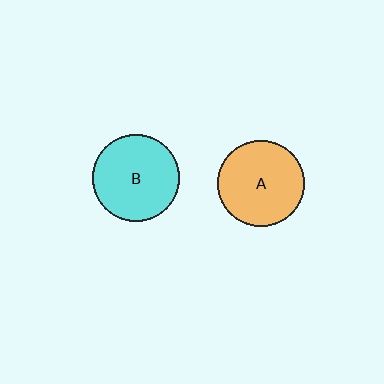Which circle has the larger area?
Circle B (cyan).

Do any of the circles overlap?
No, none of the circles overlap.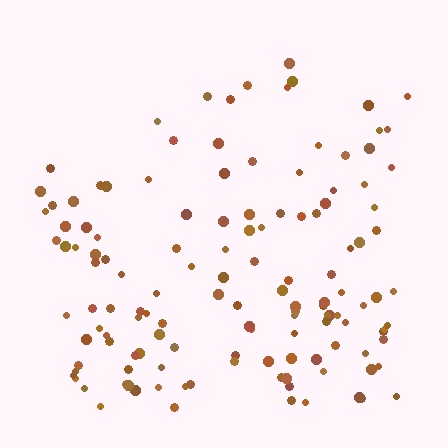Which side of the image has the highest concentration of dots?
The bottom.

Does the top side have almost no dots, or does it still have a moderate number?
Still a moderate number, just noticeably fewer than the bottom.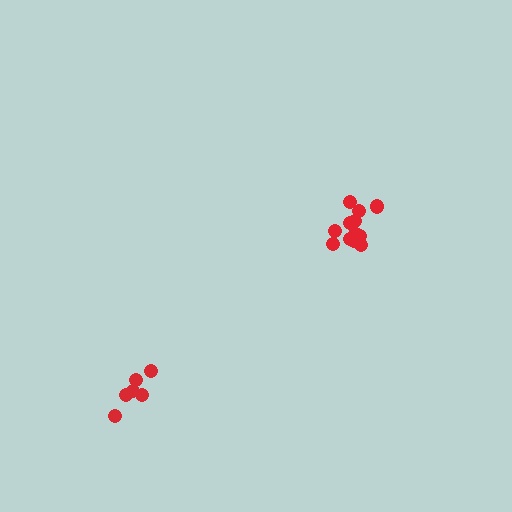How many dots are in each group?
Group 1: 12 dots, Group 2: 7 dots (19 total).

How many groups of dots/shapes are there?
There are 2 groups.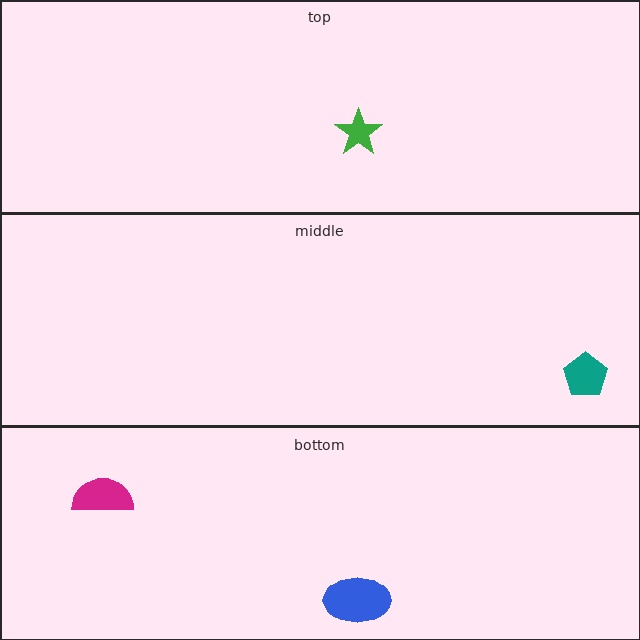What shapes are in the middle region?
The teal pentagon.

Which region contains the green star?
The top region.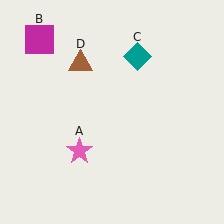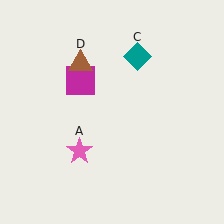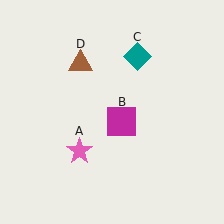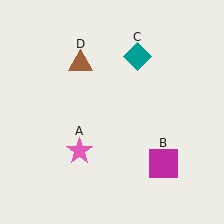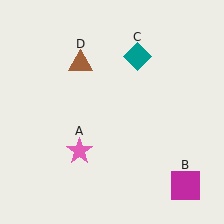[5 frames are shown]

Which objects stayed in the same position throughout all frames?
Pink star (object A) and teal diamond (object C) and brown triangle (object D) remained stationary.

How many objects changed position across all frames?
1 object changed position: magenta square (object B).